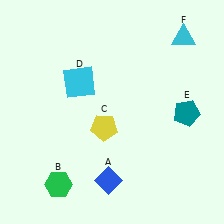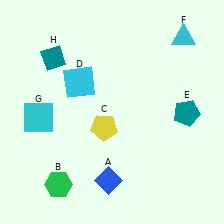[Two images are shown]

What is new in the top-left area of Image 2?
A teal diamond (H) was added in the top-left area of Image 2.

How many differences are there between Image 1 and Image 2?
There are 2 differences between the two images.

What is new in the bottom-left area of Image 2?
A cyan square (G) was added in the bottom-left area of Image 2.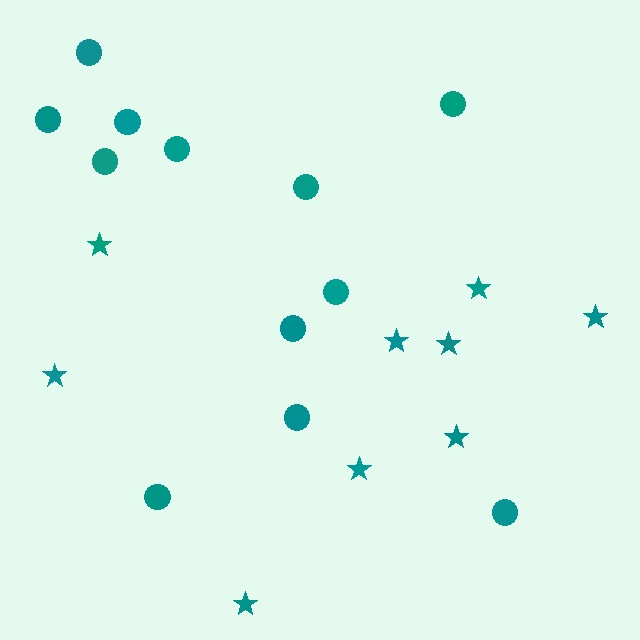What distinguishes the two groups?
There are 2 groups: one group of circles (12) and one group of stars (9).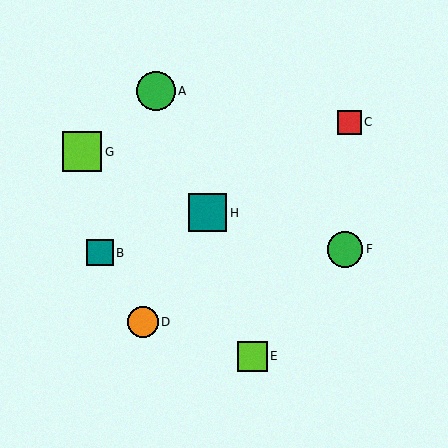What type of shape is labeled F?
Shape F is a green circle.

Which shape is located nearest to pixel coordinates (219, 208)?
The teal square (labeled H) at (207, 213) is nearest to that location.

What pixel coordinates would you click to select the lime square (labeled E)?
Click at (252, 356) to select the lime square E.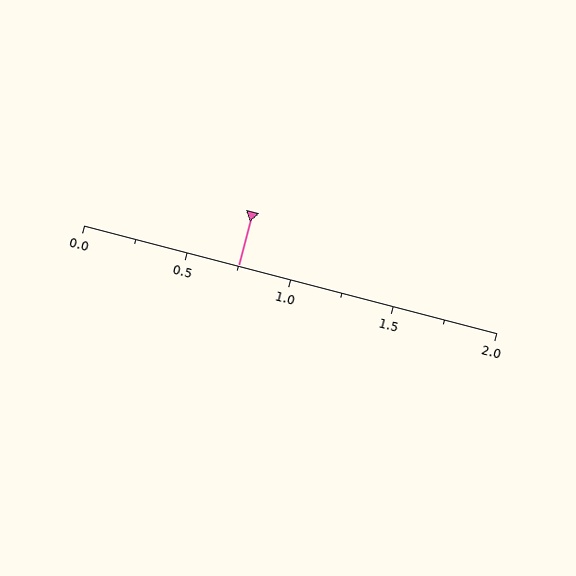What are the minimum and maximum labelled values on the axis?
The axis runs from 0.0 to 2.0.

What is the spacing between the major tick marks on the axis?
The major ticks are spaced 0.5 apart.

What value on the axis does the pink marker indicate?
The marker indicates approximately 0.75.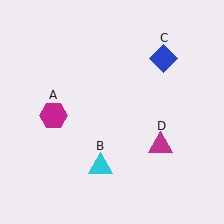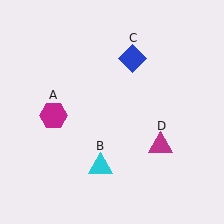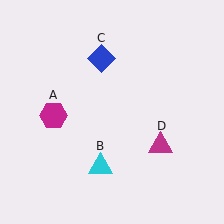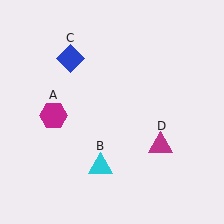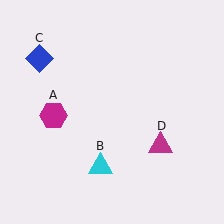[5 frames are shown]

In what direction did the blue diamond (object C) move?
The blue diamond (object C) moved left.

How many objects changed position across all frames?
1 object changed position: blue diamond (object C).